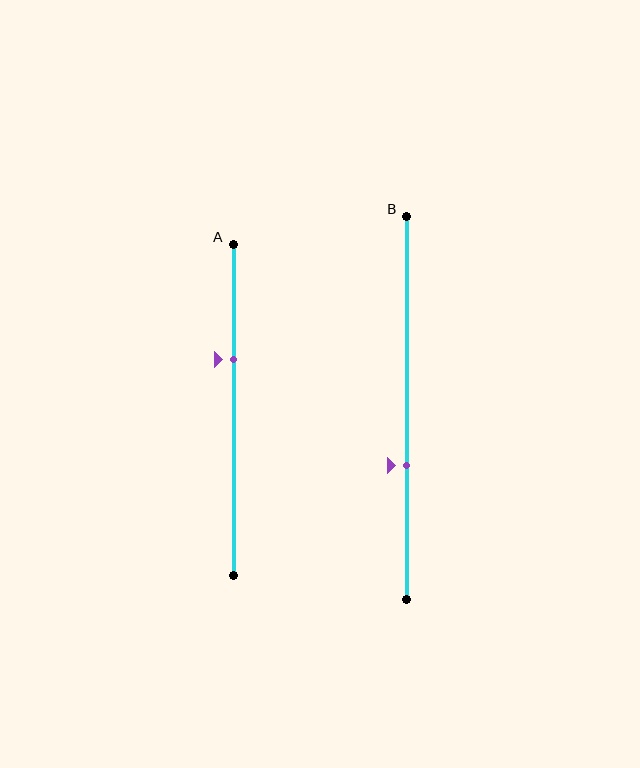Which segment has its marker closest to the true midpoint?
Segment A has its marker closest to the true midpoint.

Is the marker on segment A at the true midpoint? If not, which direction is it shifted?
No, the marker on segment A is shifted upward by about 15% of the segment length.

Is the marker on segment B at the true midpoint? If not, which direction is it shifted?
No, the marker on segment B is shifted downward by about 15% of the segment length.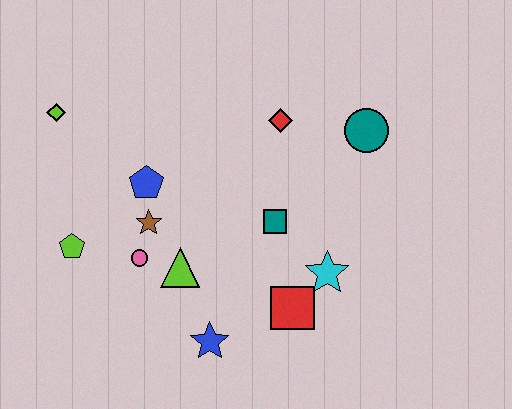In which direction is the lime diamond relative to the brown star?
The lime diamond is above the brown star.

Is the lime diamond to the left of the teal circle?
Yes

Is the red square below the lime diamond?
Yes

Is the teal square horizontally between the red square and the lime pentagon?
Yes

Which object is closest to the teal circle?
The red diamond is closest to the teal circle.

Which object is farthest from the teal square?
The lime diamond is farthest from the teal square.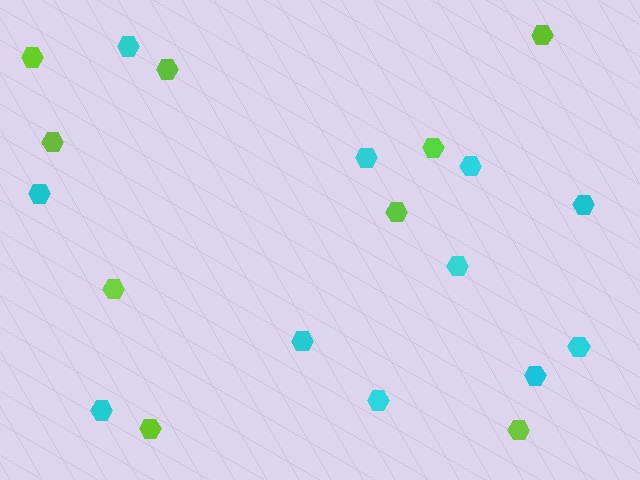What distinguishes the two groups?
There are 2 groups: one group of cyan hexagons (11) and one group of lime hexagons (9).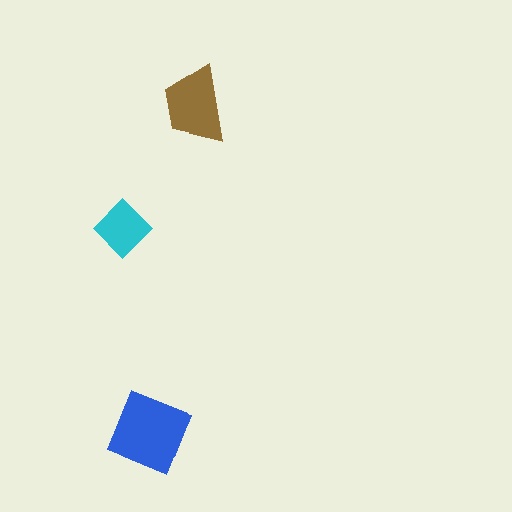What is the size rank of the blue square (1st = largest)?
1st.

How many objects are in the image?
There are 3 objects in the image.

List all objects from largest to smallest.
The blue square, the brown trapezoid, the cyan diamond.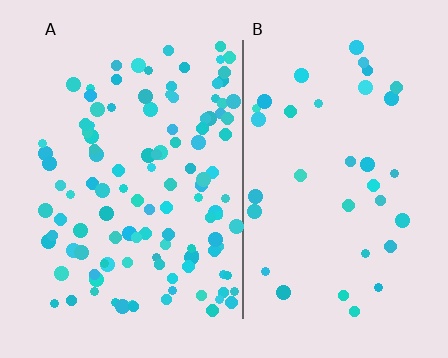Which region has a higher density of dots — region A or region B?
A (the left).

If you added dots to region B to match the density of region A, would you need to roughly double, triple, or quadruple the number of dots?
Approximately triple.